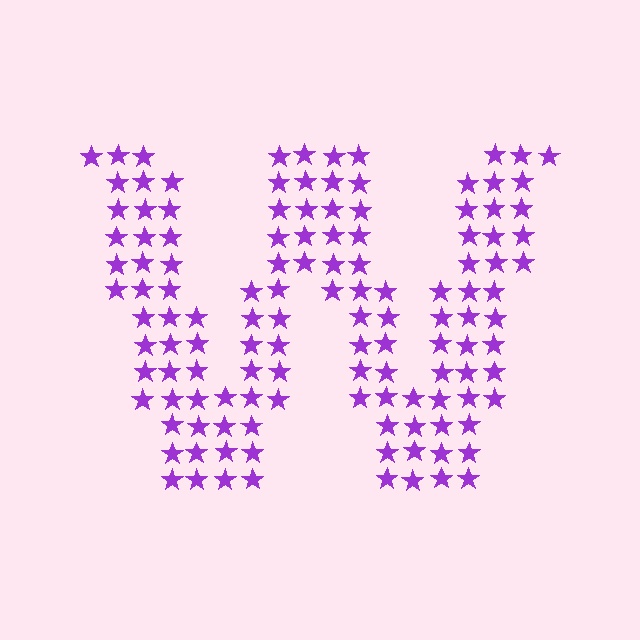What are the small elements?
The small elements are stars.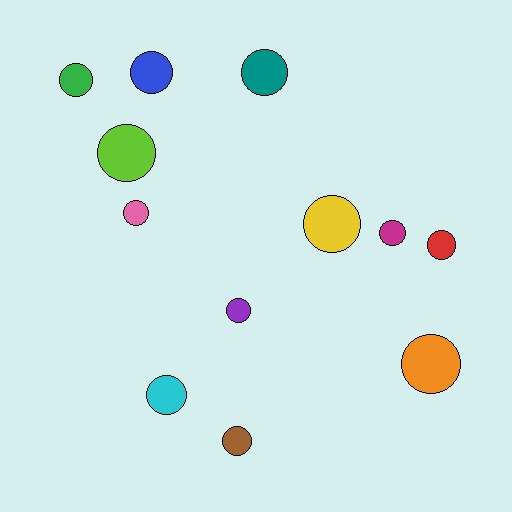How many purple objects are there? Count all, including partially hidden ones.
There is 1 purple object.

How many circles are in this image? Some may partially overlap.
There are 12 circles.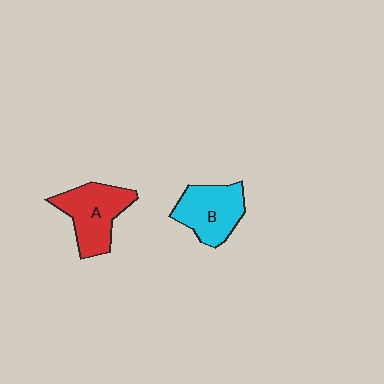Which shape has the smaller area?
Shape B (cyan).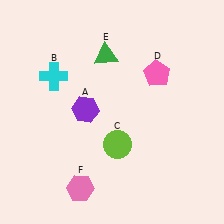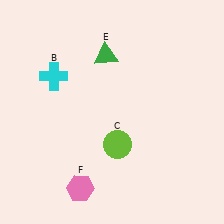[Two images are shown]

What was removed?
The pink pentagon (D), the purple hexagon (A) were removed in Image 2.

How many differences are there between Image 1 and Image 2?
There are 2 differences between the two images.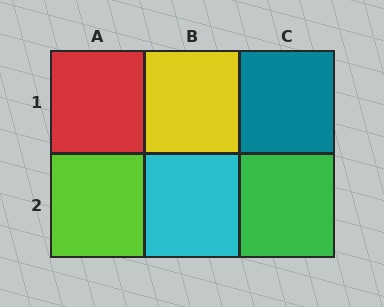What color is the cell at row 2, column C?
Green.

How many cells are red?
1 cell is red.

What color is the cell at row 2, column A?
Lime.